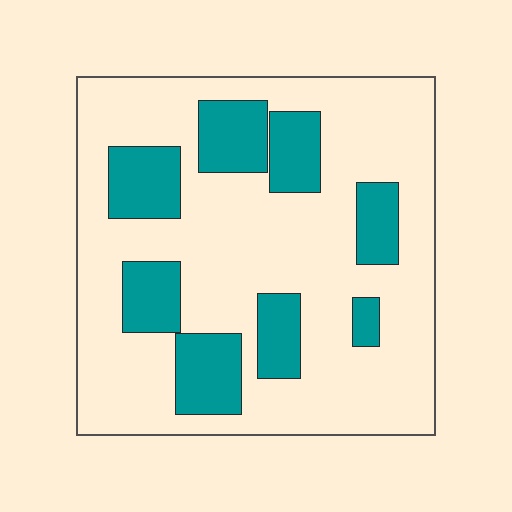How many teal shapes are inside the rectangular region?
8.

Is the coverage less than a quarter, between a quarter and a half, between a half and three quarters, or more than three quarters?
Between a quarter and a half.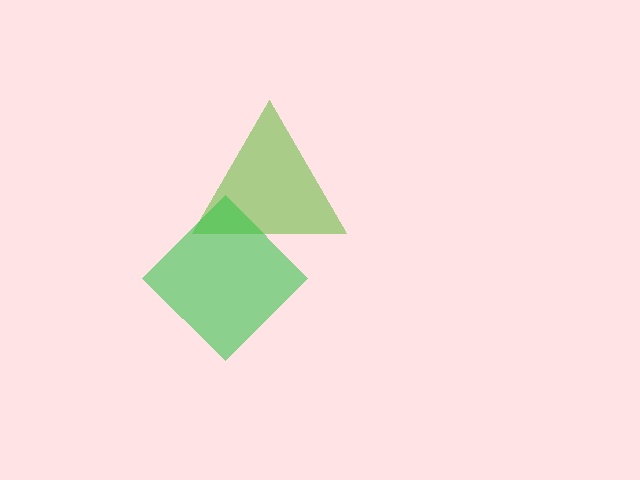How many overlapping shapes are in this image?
There are 2 overlapping shapes in the image.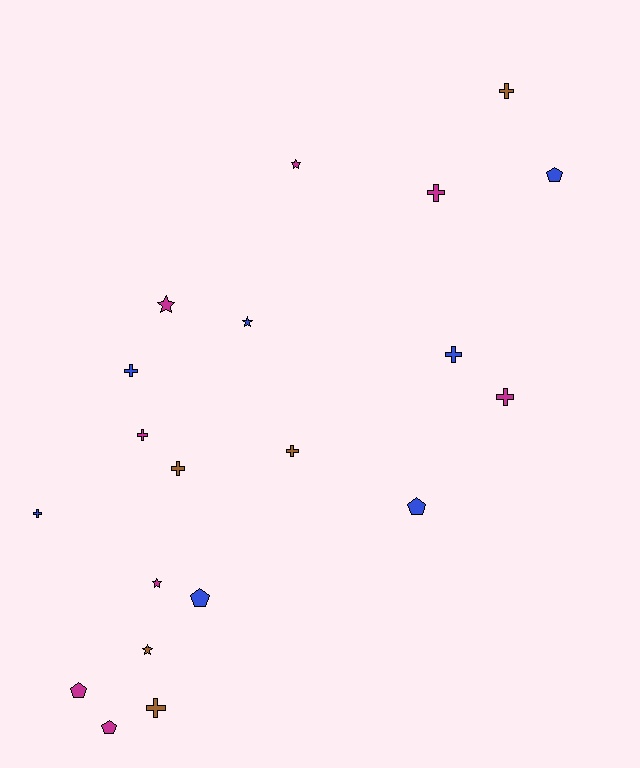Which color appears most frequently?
Magenta, with 8 objects.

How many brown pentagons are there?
There are no brown pentagons.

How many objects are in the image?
There are 20 objects.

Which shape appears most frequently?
Cross, with 10 objects.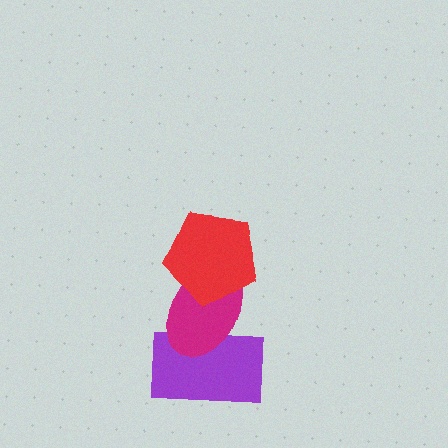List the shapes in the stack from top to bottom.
From top to bottom: the red pentagon, the magenta ellipse, the purple rectangle.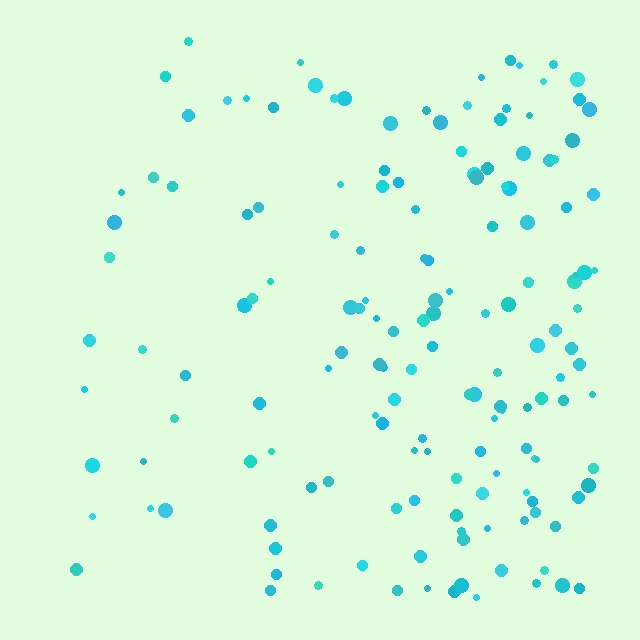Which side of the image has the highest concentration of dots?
The right.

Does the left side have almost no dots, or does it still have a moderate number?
Still a moderate number, just noticeably fewer than the right.